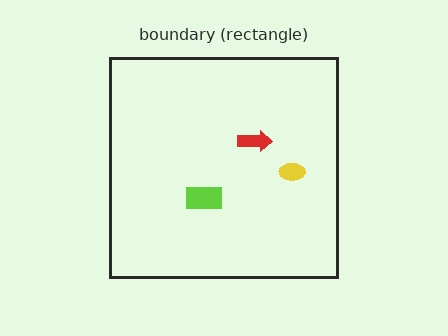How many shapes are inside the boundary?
3 inside, 0 outside.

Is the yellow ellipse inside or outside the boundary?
Inside.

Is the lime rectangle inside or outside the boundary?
Inside.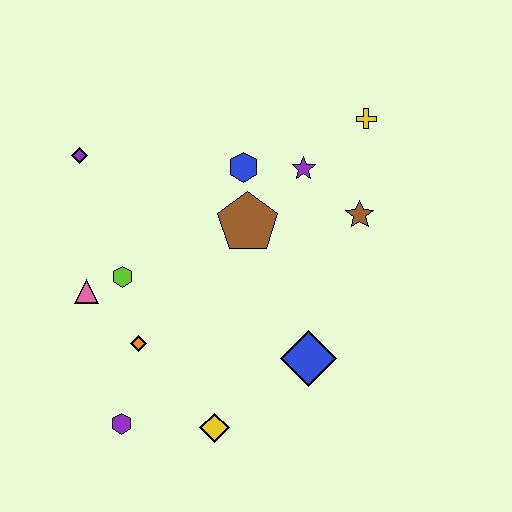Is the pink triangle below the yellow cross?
Yes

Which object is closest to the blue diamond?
The yellow diamond is closest to the blue diamond.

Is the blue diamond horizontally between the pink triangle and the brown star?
Yes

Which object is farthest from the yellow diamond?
The yellow cross is farthest from the yellow diamond.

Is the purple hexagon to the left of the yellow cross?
Yes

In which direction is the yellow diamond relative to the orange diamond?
The yellow diamond is below the orange diamond.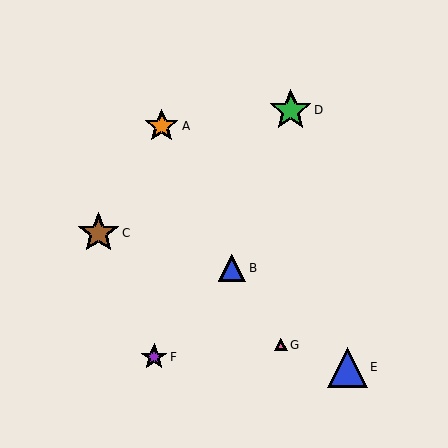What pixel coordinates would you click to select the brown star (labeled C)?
Click at (98, 233) to select the brown star C.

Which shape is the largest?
The green star (labeled D) is the largest.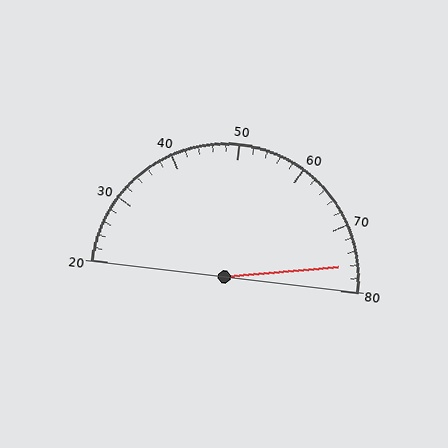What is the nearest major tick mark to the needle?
The nearest major tick mark is 80.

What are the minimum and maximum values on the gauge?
The gauge ranges from 20 to 80.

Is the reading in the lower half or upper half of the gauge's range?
The reading is in the upper half of the range (20 to 80).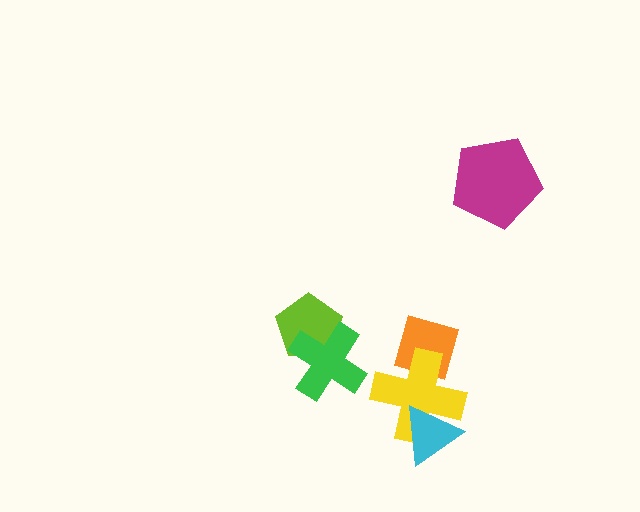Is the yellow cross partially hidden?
Yes, it is partially covered by another shape.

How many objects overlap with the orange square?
1 object overlaps with the orange square.